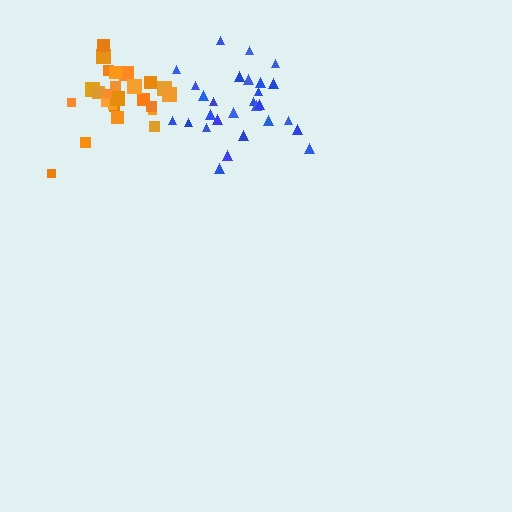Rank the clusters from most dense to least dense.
orange, blue.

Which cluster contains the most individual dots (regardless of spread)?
Blue (28).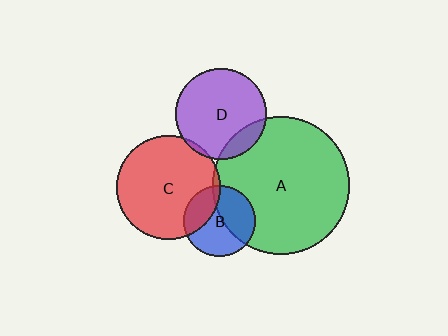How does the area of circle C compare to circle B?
Approximately 2.1 times.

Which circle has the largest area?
Circle A (green).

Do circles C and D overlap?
Yes.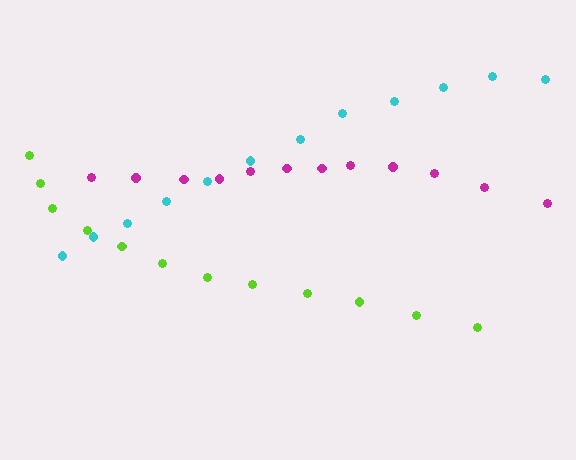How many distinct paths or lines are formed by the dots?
There are 3 distinct paths.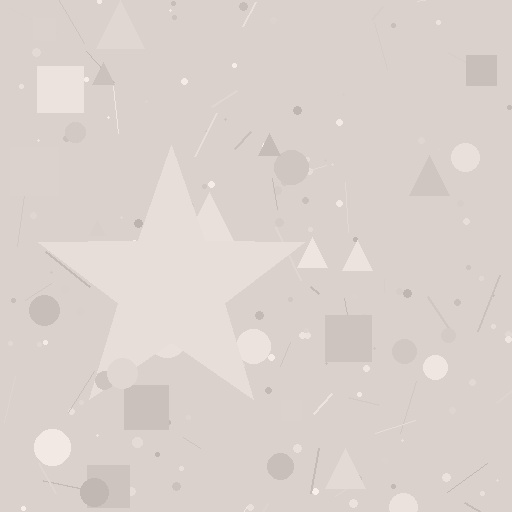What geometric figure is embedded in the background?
A star is embedded in the background.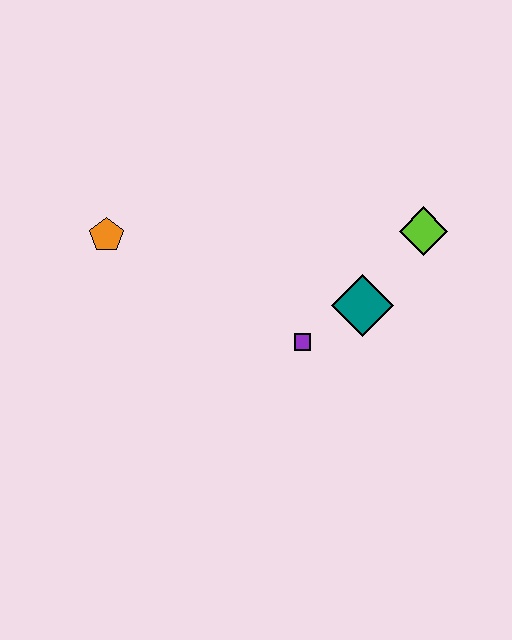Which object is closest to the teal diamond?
The purple square is closest to the teal diamond.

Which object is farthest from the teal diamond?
The orange pentagon is farthest from the teal diamond.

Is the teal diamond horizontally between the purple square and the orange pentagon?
No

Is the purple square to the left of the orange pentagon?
No